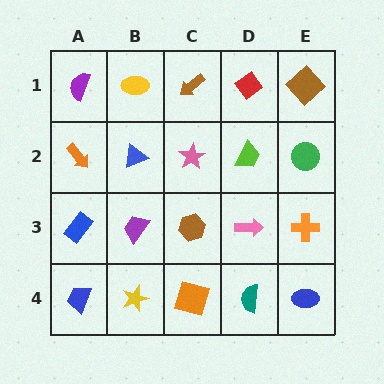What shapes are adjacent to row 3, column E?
A green circle (row 2, column E), a blue ellipse (row 4, column E), a pink arrow (row 3, column D).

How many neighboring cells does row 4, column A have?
2.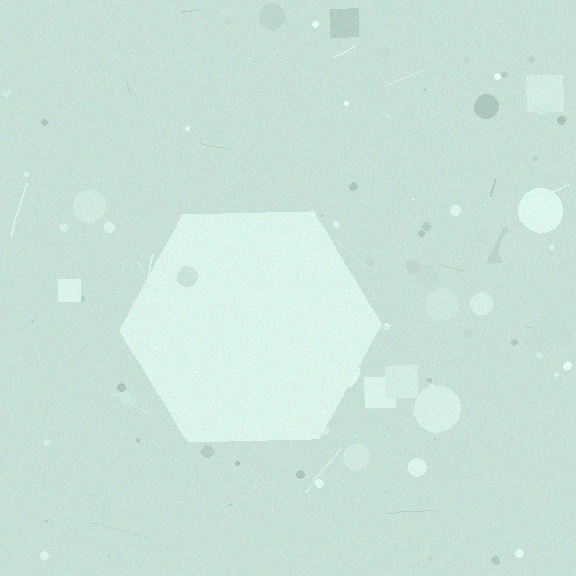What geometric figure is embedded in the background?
A hexagon is embedded in the background.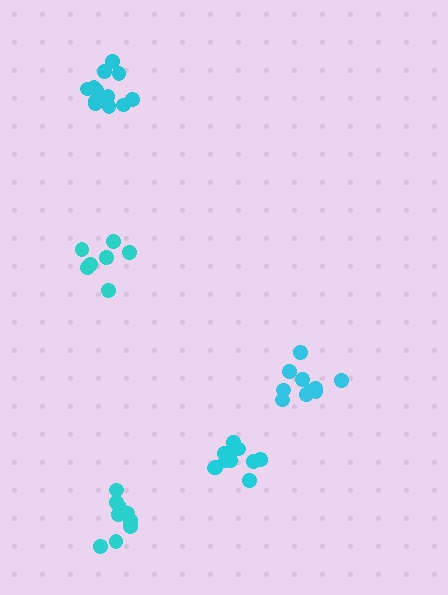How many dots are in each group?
Group 1: 10 dots, Group 2: 10 dots, Group 3: 12 dots, Group 4: 7 dots, Group 5: 10 dots (49 total).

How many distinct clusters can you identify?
There are 5 distinct clusters.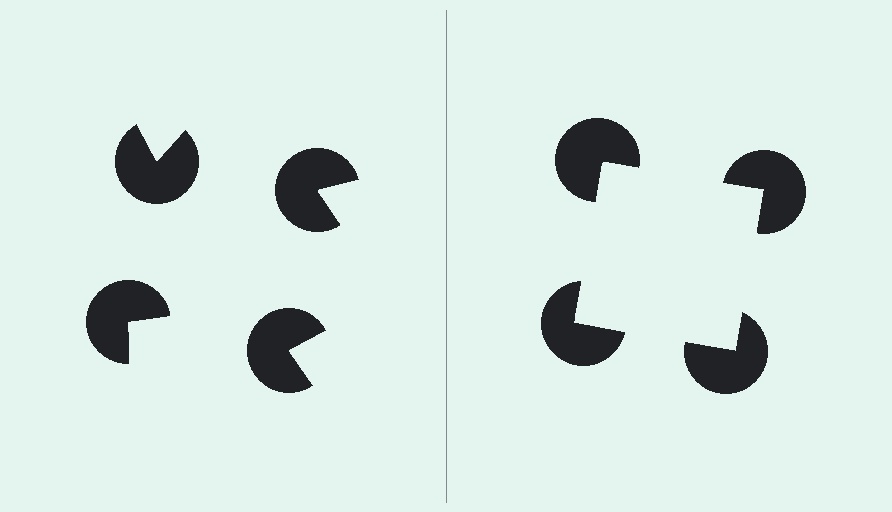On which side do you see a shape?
An illusory square appears on the right side. On the left side the wedge cuts are rotated, so no coherent shape forms.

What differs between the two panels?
The pac-man discs are positioned identically on both sides; only the wedge orientations differ. On the right they align to a square; on the left they are misaligned.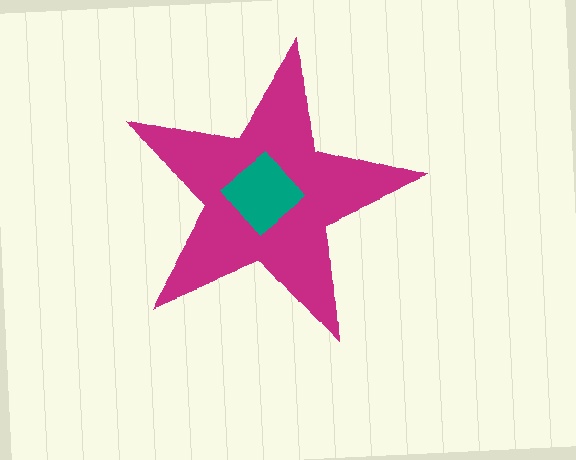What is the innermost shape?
The teal diamond.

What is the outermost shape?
The magenta star.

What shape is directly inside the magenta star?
The teal diamond.